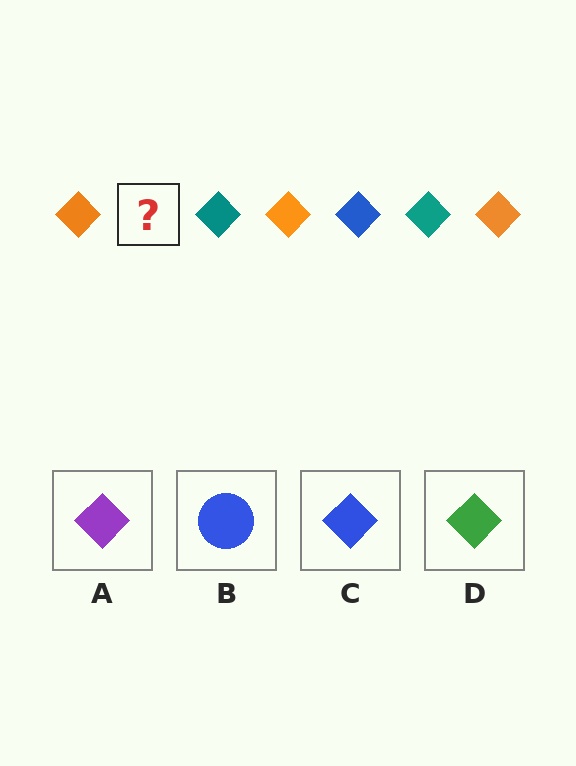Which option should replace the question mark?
Option C.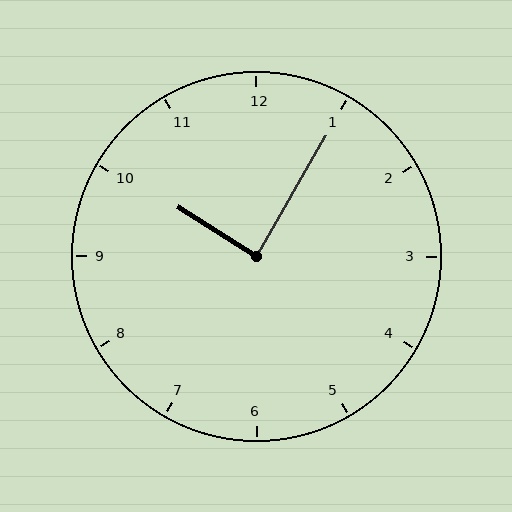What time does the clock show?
10:05.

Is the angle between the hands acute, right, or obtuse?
It is right.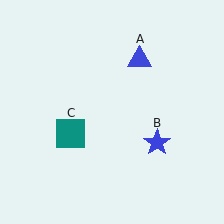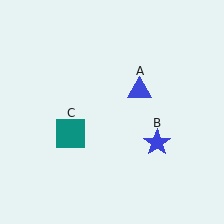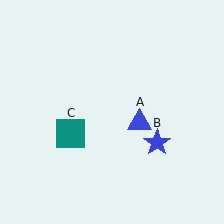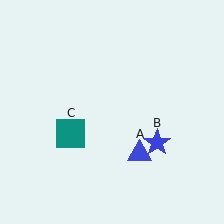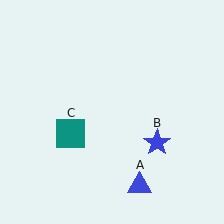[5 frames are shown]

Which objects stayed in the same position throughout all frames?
Blue star (object B) and teal square (object C) remained stationary.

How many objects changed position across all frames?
1 object changed position: blue triangle (object A).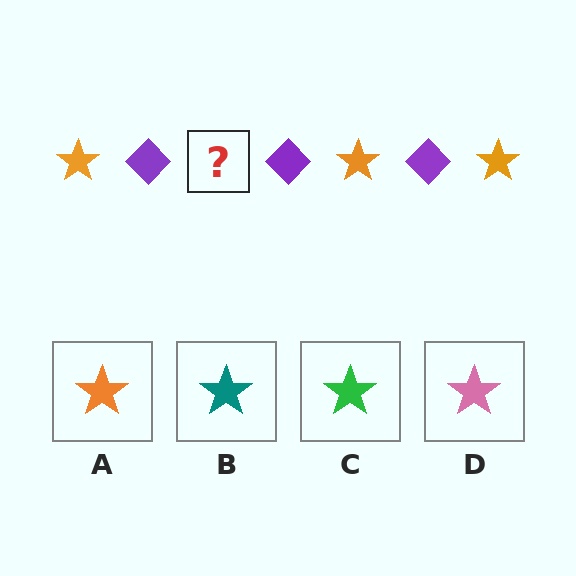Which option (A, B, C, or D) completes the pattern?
A.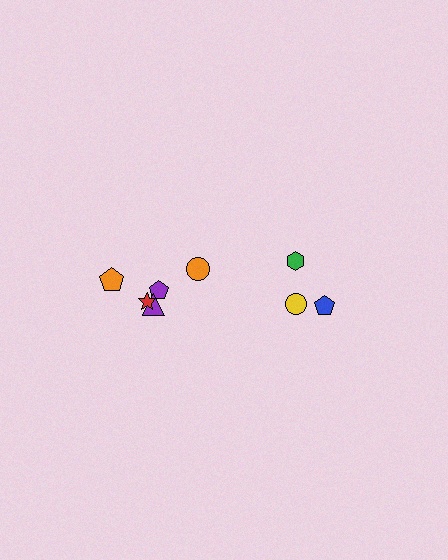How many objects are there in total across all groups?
There are 8 objects.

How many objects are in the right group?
There are 3 objects.